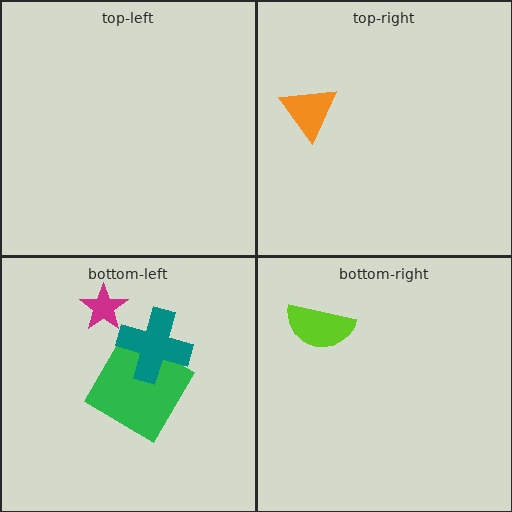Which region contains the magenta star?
The bottom-left region.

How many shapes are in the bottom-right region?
1.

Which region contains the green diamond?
The bottom-left region.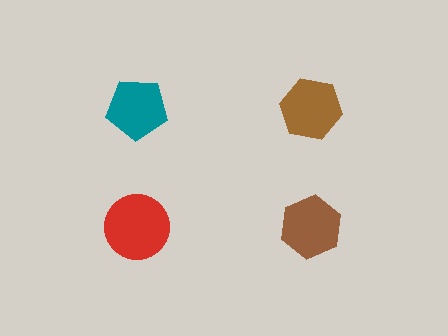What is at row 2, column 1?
A red circle.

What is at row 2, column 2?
A brown hexagon.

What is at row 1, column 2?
A brown hexagon.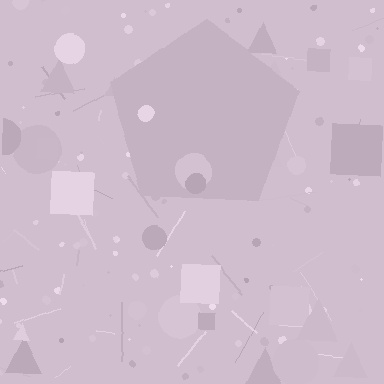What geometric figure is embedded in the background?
A pentagon is embedded in the background.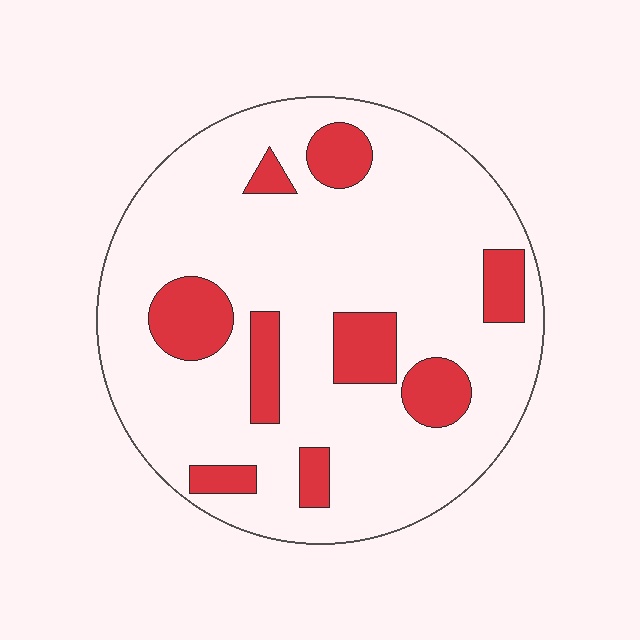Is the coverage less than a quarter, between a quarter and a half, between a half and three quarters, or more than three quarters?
Less than a quarter.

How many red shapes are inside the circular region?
9.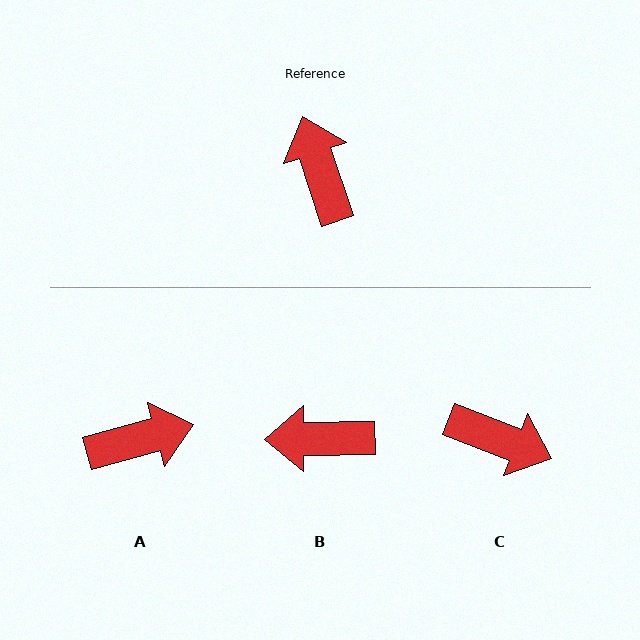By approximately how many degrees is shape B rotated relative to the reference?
Approximately 72 degrees counter-clockwise.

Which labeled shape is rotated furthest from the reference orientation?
C, about 129 degrees away.